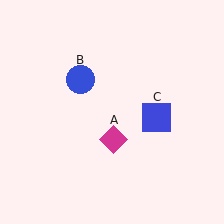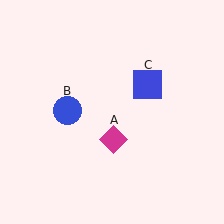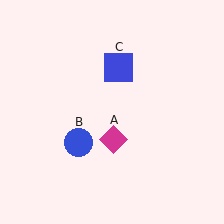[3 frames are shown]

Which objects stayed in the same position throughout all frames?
Magenta diamond (object A) remained stationary.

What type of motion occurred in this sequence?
The blue circle (object B), blue square (object C) rotated counterclockwise around the center of the scene.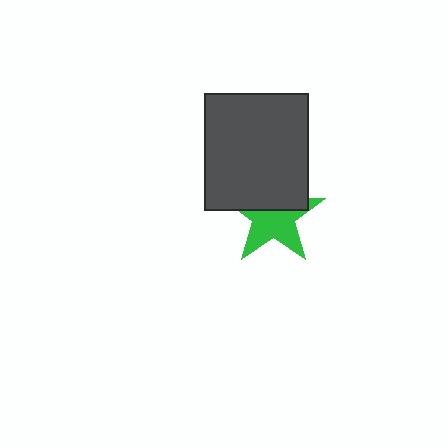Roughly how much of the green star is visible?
About half of it is visible (roughly 55%).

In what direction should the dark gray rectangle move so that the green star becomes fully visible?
The dark gray rectangle should move up. That is the shortest direction to clear the overlap and leave the green star fully visible.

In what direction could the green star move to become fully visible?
The green star could move down. That would shift it out from behind the dark gray rectangle entirely.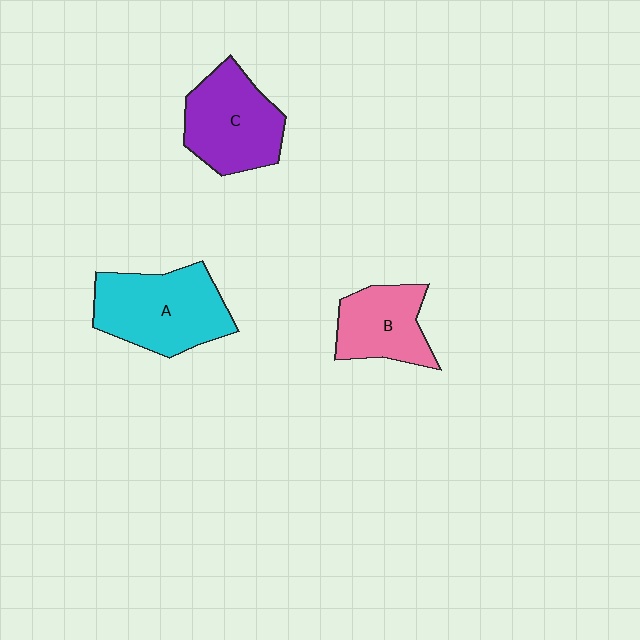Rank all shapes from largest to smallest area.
From largest to smallest: A (cyan), C (purple), B (pink).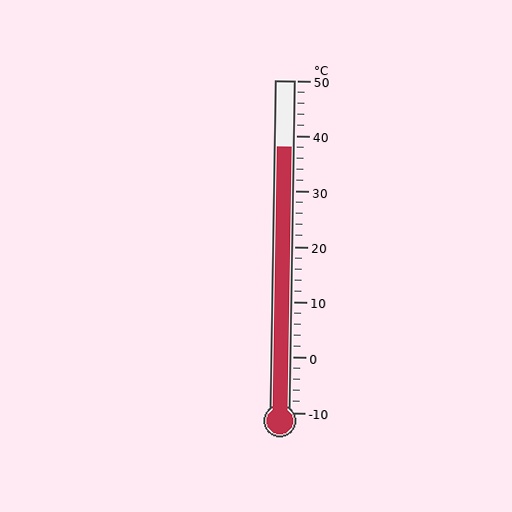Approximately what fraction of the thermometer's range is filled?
The thermometer is filled to approximately 80% of its range.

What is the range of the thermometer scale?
The thermometer scale ranges from -10°C to 50°C.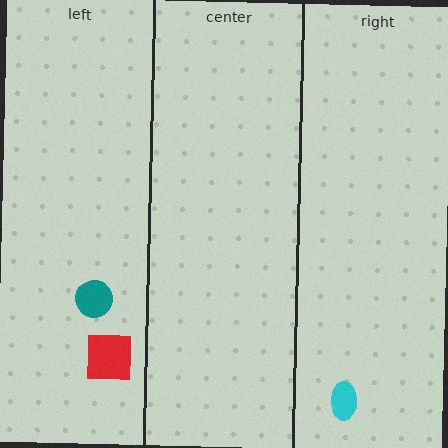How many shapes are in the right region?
1.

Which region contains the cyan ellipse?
The right region.